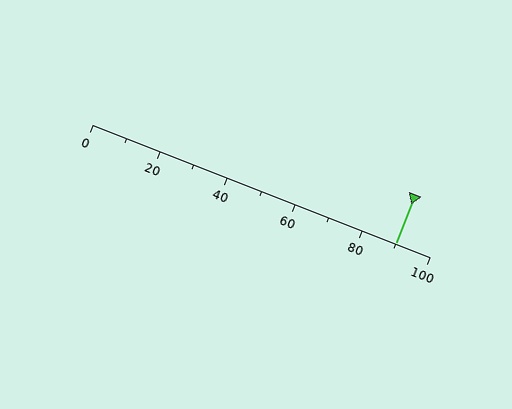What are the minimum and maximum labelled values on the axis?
The axis runs from 0 to 100.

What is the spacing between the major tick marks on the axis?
The major ticks are spaced 20 apart.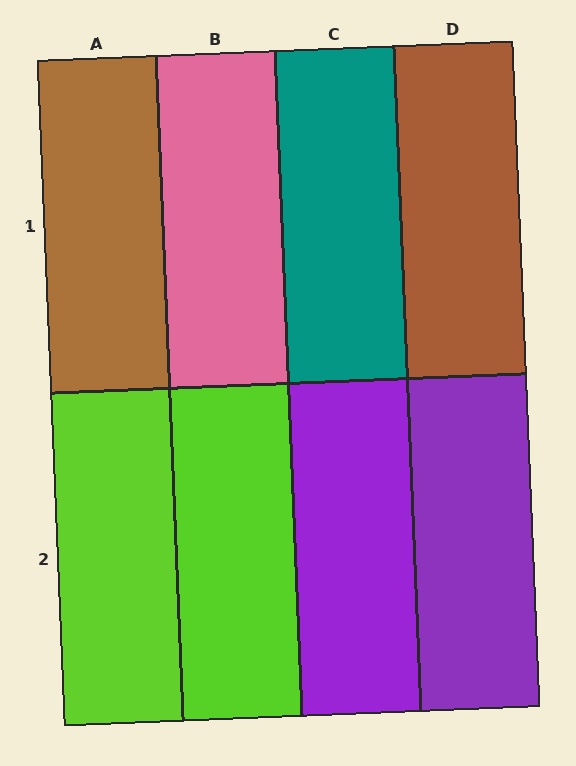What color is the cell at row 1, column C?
Teal.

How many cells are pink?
1 cell is pink.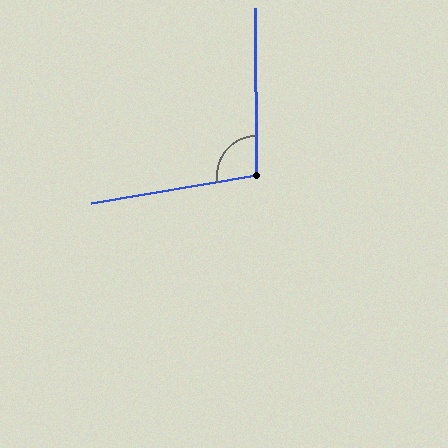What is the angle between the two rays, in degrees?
Approximately 99 degrees.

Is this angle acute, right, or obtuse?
It is obtuse.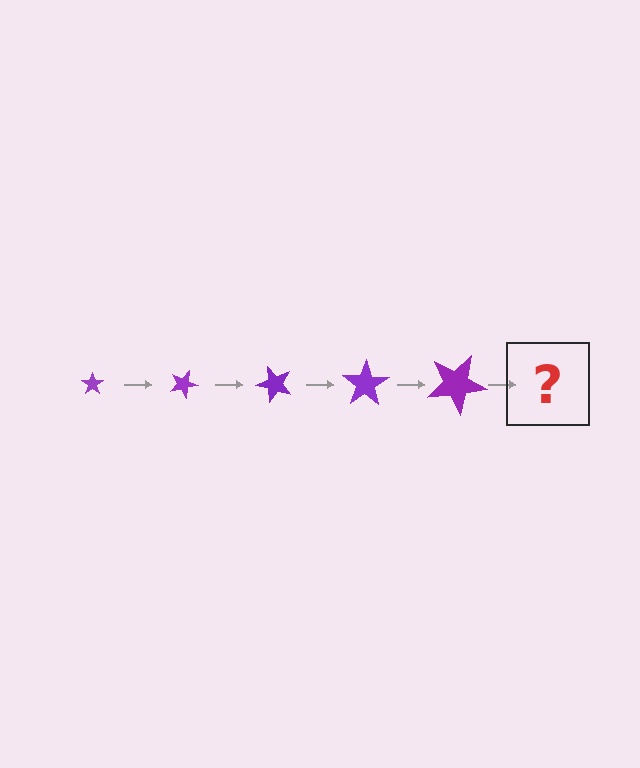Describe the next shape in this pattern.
It should be a star, larger than the previous one and rotated 125 degrees from the start.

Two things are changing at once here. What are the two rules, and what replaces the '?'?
The two rules are that the star grows larger each step and it rotates 25 degrees each step. The '?' should be a star, larger than the previous one and rotated 125 degrees from the start.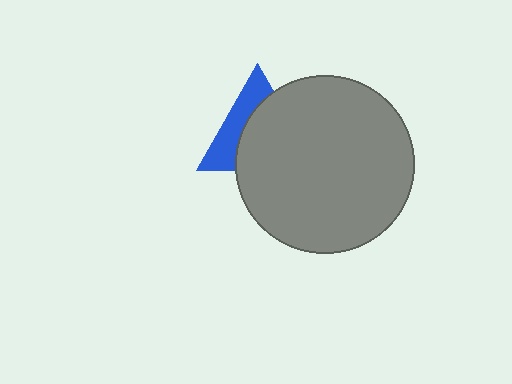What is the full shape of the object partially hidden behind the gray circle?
The partially hidden object is a blue triangle.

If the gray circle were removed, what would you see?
You would see the complete blue triangle.